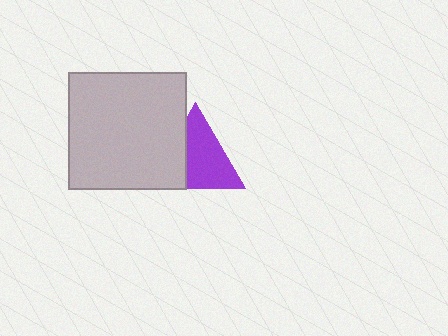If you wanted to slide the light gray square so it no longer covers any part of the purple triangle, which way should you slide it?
Slide it left — that is the most direct way to separate the two shapes.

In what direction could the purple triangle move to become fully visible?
The purple triangle could move right. That would shift it out from behind the light gray square entirely.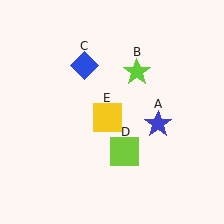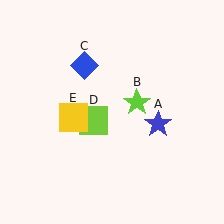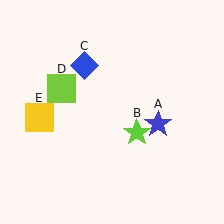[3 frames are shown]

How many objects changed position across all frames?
3 objects changed position: lime star (object B), lime square (object D), yellow square (object E).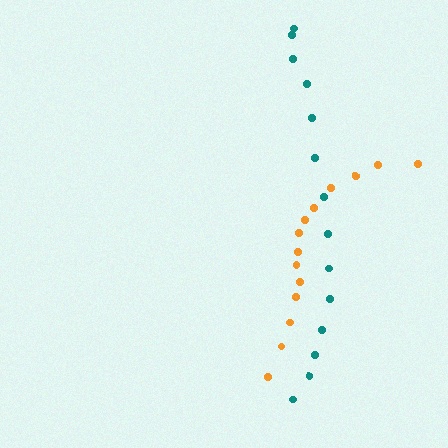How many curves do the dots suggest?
There are 2 distinct paths.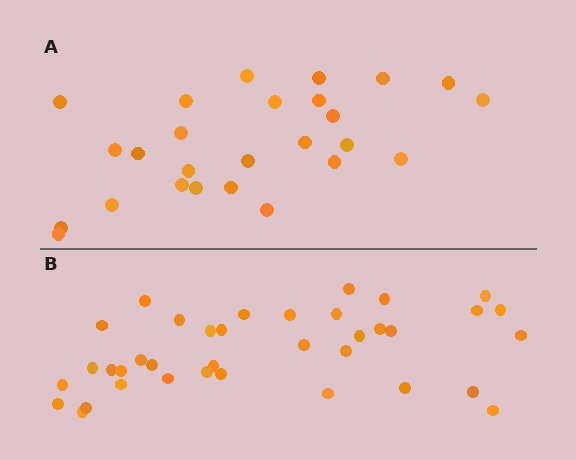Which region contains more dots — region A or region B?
Region B (the bottom region) has more dots.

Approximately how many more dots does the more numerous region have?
Region B has roughly 12 or so more dots than region A.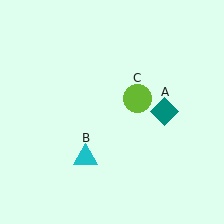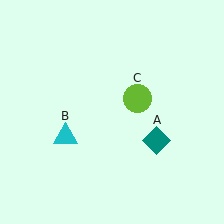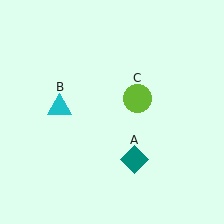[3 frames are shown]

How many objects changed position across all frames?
2 objects changed position: teal diamond (object A), cyan triangle (object B).